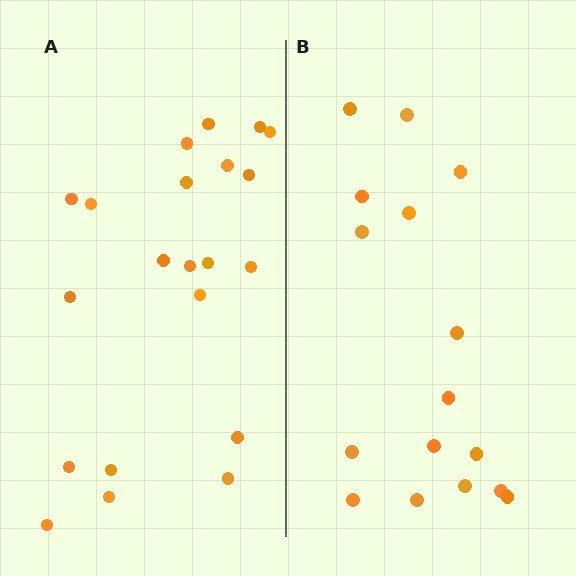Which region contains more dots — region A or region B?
Region A (the left region) has more dots.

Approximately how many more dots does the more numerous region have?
Region A has about 5 more dots than region B.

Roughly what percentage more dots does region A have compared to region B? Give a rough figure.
About 30% more.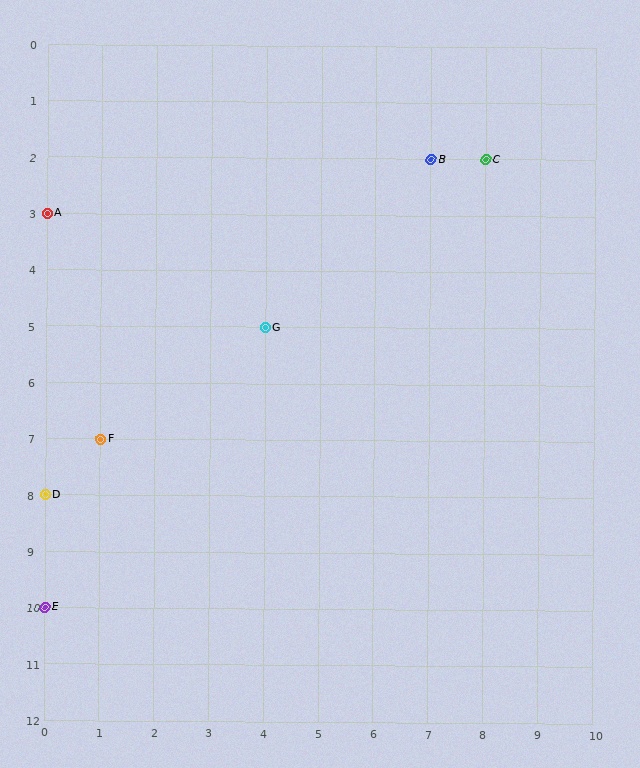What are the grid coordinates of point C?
Point C is at grid coordinates (8, 2).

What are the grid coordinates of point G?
Point G is at grid coordinates (4, 5).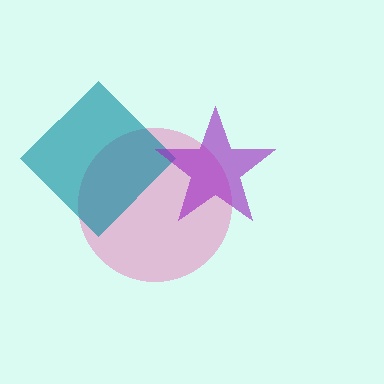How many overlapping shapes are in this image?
There are 3 overlapping shapes in the image.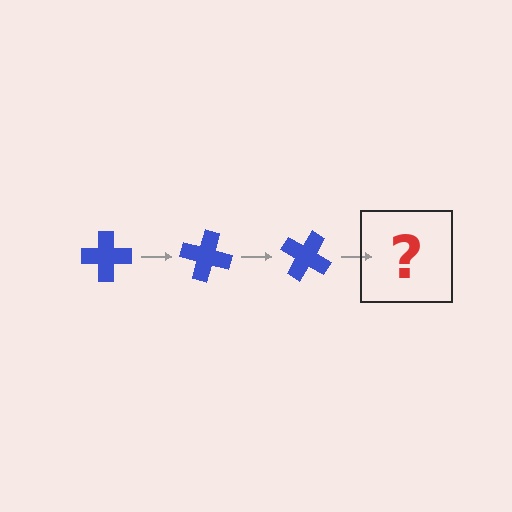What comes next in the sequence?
The next element should be a blue cross rotated 45 degrees.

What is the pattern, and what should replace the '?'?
The pattern is that the cross rotates 15 degrees each step. The '?' should be a blue cross rotated 45 degrees.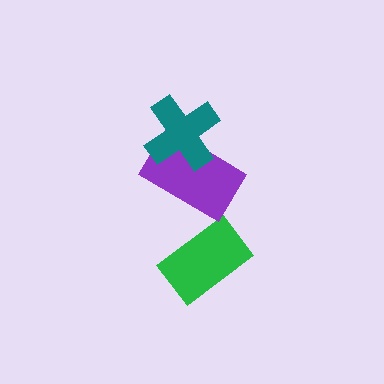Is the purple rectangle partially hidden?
Yes, it is partially covered by another shape.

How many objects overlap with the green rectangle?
0 objects overlap with the green rectangle.